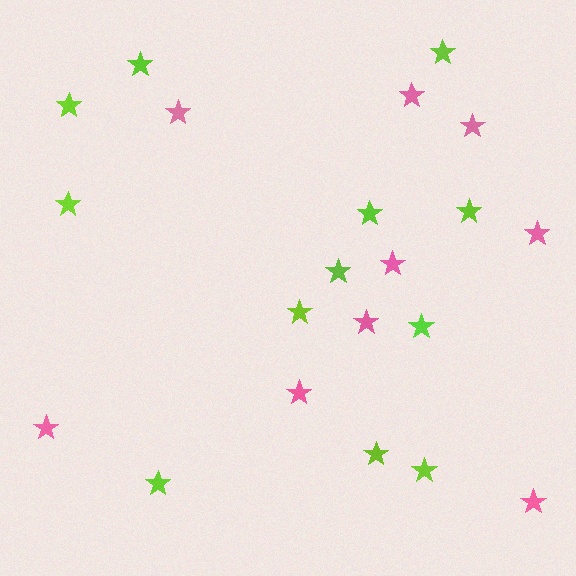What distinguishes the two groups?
There are 2 groups: one group of pink stars (9) and one group of lime stars (12).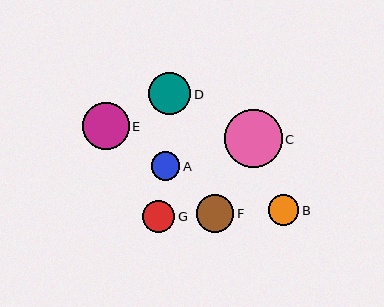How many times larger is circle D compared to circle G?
Circle D is approximately 1.3 times the size of circle G.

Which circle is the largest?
Circle C is the largest with a size of approximately 58 pixels.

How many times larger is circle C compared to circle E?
Circle C is approximately 1.2 times the size of circle E.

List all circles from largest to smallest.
From largest to smallest: C, E, D, F, G, B, A.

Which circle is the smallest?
Circle A is the smallest with a size of approximately 28 pixels.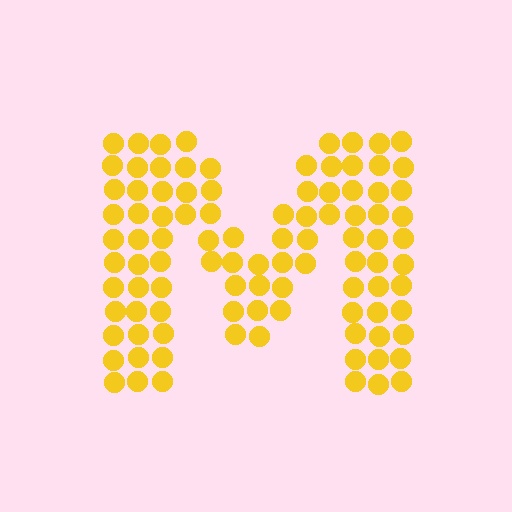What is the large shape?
The large shape is the letter M.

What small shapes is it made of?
It is made of small circles.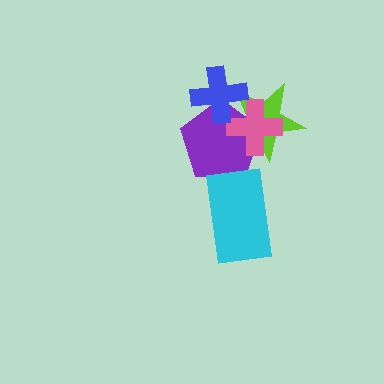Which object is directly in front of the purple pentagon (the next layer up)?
The pink cross is directly in front of the purple pentagon.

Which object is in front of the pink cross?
The blue cross is in front of the pink cross.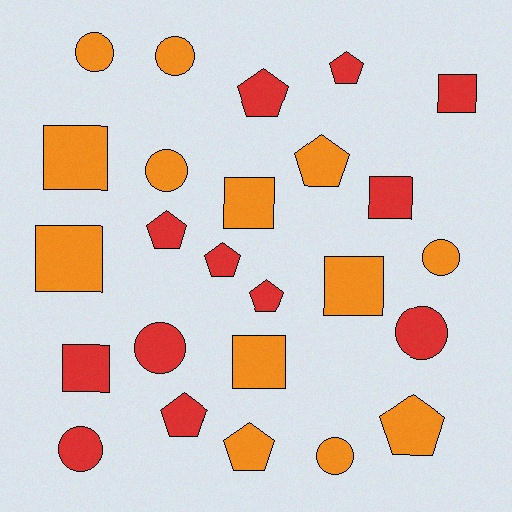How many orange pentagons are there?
There are 3 orange pentagons.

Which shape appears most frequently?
Pentagon, with 9 objects.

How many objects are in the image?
There are 25 objects.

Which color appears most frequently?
Orange, with 13 objects.